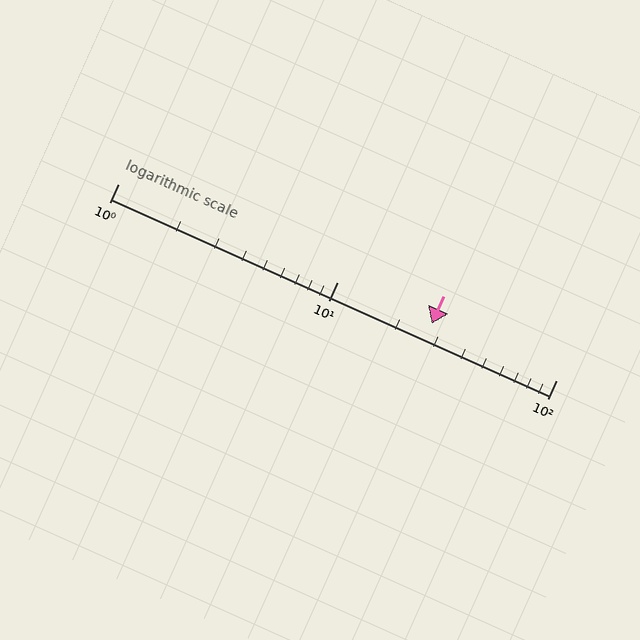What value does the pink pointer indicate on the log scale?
The pointer indicates approximately 27.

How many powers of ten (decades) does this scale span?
The scale spans 2 decades, from 1 to 100.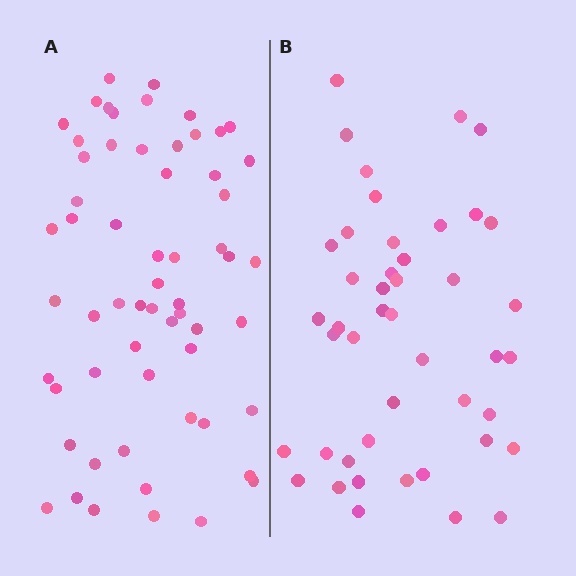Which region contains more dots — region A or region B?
Region A (the left region) has more dots.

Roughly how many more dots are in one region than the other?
Region A has approximately 15 more dots than region B.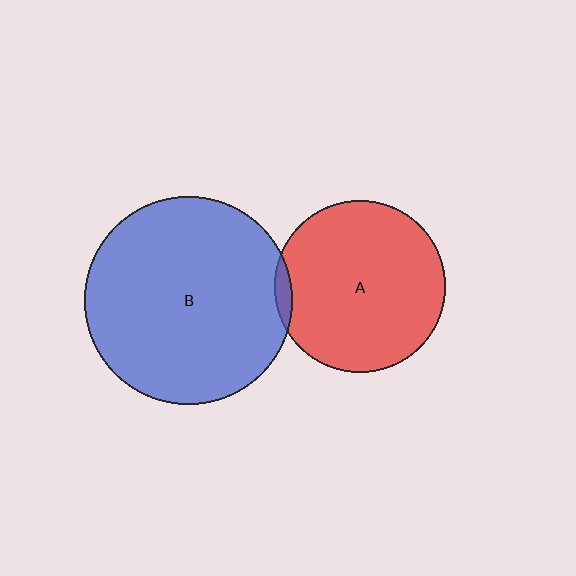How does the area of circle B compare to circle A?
Approximately 1.5 times.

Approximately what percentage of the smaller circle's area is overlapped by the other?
Approximately 5%.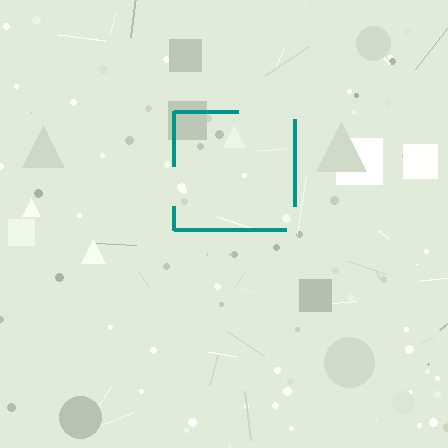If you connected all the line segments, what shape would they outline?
They would outline a square.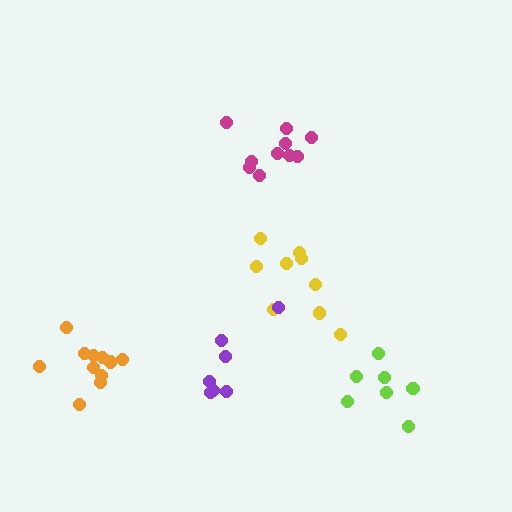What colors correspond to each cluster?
The clusters are colored: magenta, yellow, purple, lime, orange.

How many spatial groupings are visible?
There are 5 spatial groupings.